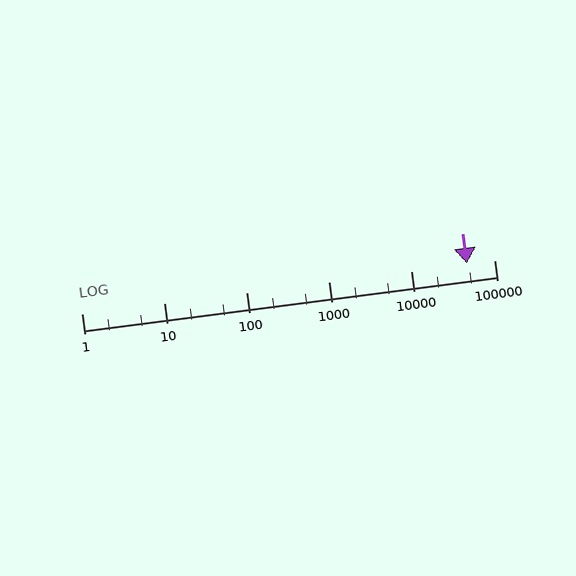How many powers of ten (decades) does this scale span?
The scale spans 5 decades, from 1 to 100000.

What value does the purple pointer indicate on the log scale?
The pointer indicates approximately 47000.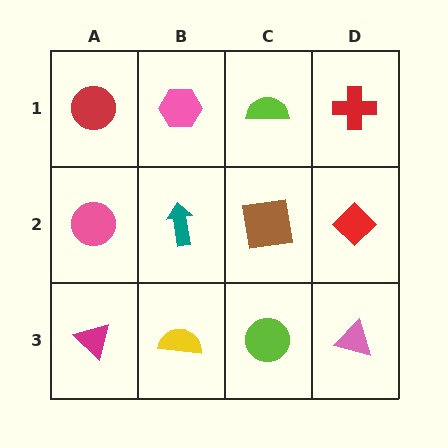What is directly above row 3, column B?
A teal arrow.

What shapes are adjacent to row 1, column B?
A teal arrow (row 2, column B), a red circle (row 1, column A), a lime semicircle (row 1, column C).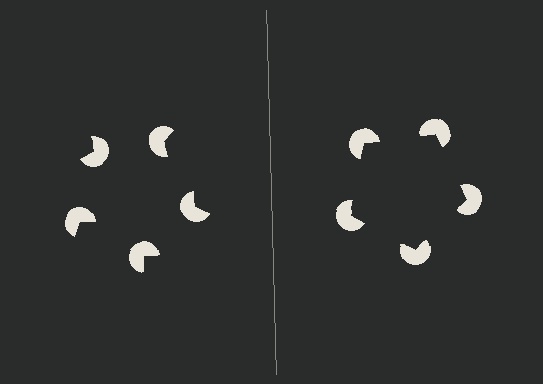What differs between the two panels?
The pac-man discs are positioned identically on both sides; only the wedge orientations differ. On the right they align to a pentagon; on the left they are misaligned.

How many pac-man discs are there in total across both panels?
10 — 5 on each side.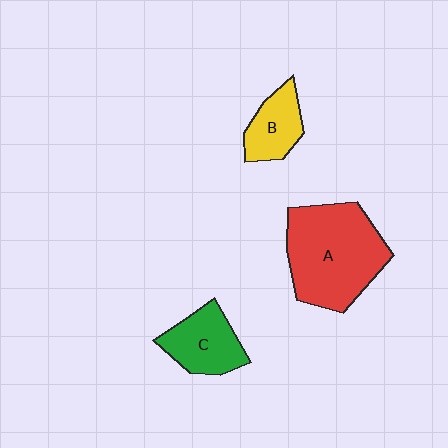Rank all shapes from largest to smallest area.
From largest to smallest: A (red), C (green), B (yellow).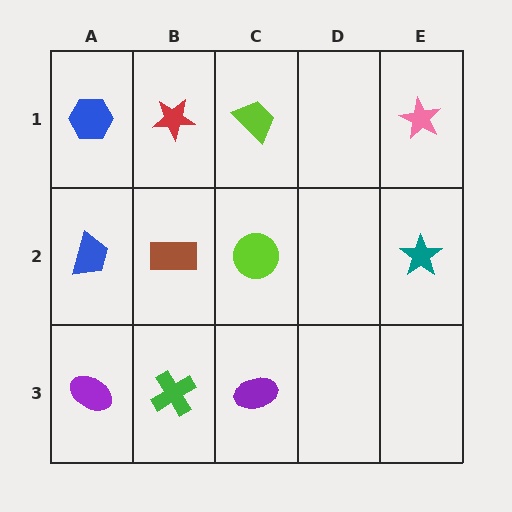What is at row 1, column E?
A pink star.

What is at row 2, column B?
A brown rectangle.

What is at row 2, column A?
A blue trapezoid.